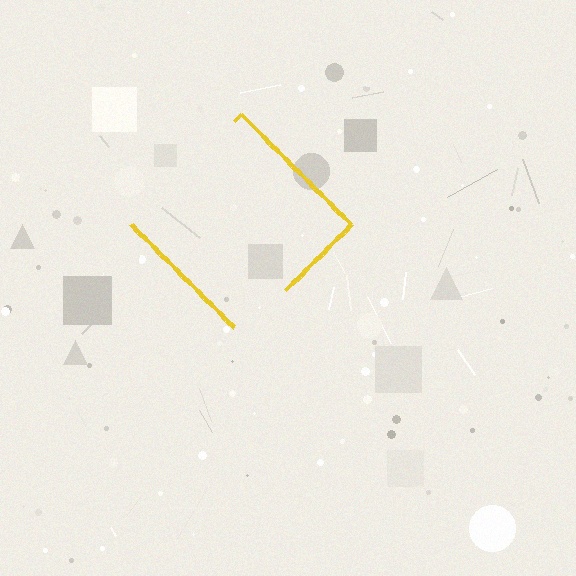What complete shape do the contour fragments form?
The contour fragments form a diamond.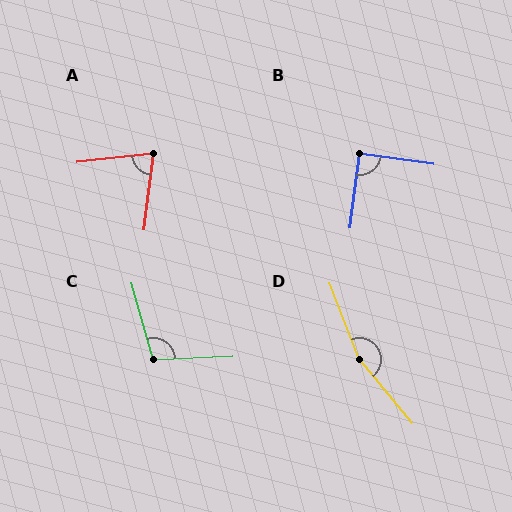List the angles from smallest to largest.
A (76°), B (89°), C (103°), D (162°).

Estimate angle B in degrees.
Approximately 89 degrees.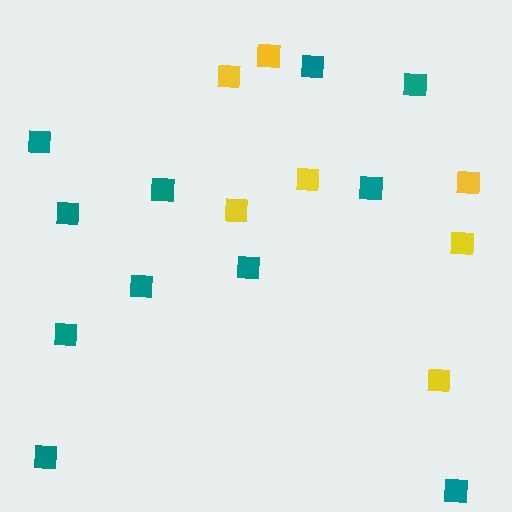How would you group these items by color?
There are 2 groups: one group of yellow squares (7) and one group of teal squares (11).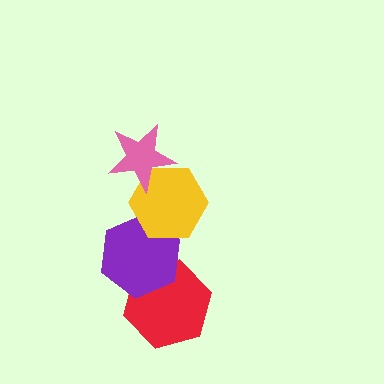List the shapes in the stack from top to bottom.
From top to bottom: the pink star, the yellow hexagon, the purple hexagon, the red hexagon.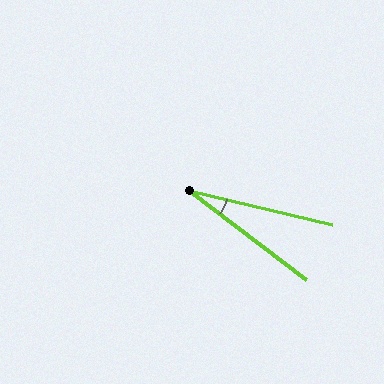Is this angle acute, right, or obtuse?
It is acute.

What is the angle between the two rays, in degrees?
Approximately 24 degrees.